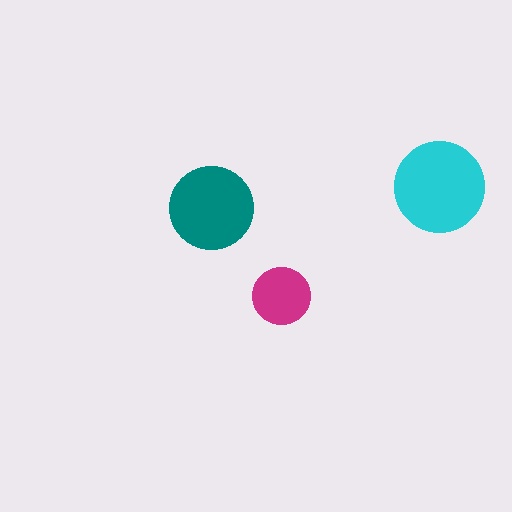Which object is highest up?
The cyan circle is topmost.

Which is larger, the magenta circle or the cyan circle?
The cyan one.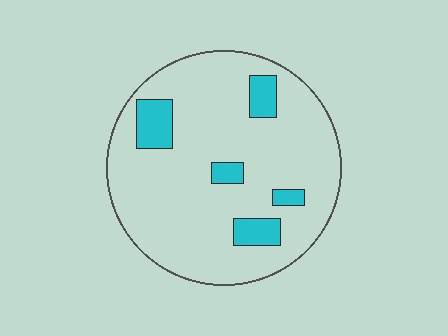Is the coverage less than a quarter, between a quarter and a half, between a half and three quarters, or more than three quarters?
Less than a quarter.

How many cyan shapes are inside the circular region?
5.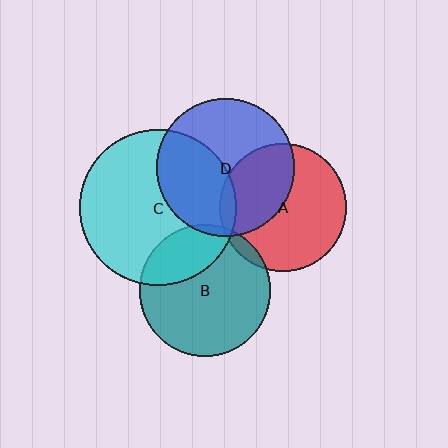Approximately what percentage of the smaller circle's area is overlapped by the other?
Approximately 25%.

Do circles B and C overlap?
Yes.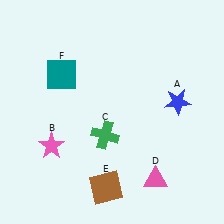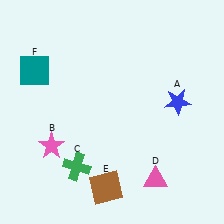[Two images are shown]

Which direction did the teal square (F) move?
The teal square (F) moved left.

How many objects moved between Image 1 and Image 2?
2 objects moved between the two images.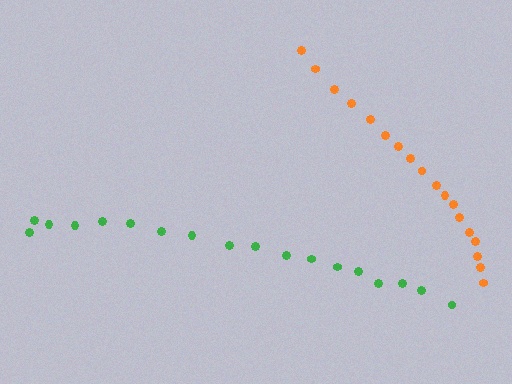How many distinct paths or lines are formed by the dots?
There are 2 distinct paths.